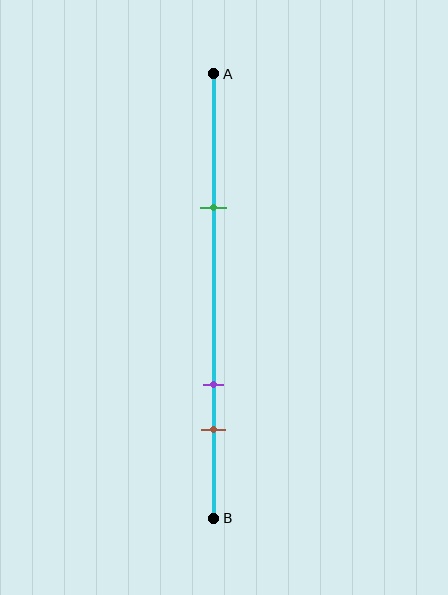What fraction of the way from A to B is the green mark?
The green mark is approximately 30% (0.3) of the way from A to B.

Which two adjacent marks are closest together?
The purple and brown marks are the closest adjacent pair.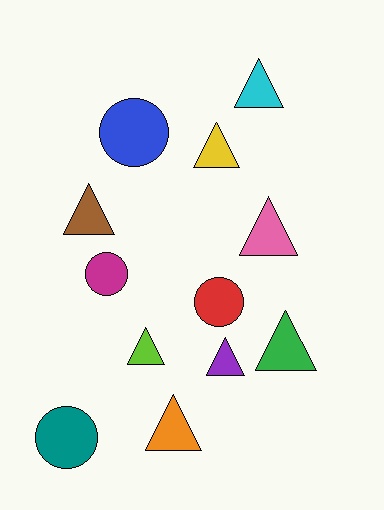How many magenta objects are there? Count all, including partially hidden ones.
There is 1 magenta object.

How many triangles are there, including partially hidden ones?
There are 8 triangles.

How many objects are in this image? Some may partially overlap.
There are 12 objects.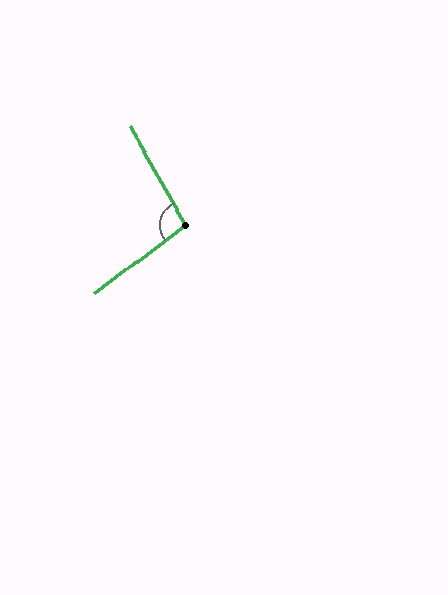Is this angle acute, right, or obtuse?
It is obtuse.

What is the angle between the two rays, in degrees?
Approximately 97 degrees.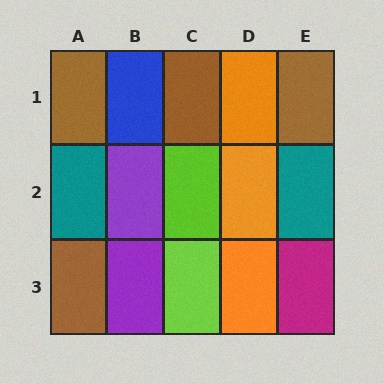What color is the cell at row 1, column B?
Blue.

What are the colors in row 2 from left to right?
Teal, purple, lime, orange, teal.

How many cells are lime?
2 cells are lime.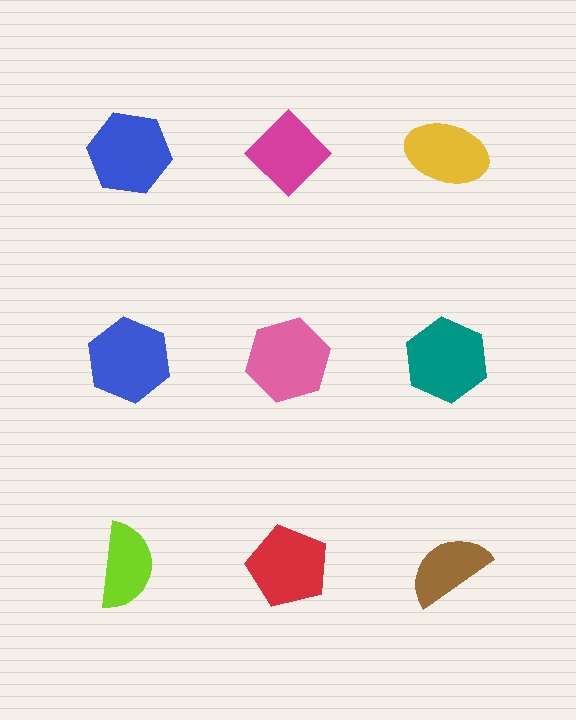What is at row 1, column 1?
A blue hexagon.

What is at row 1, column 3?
A yellow ellipse.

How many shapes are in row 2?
3 shapes.